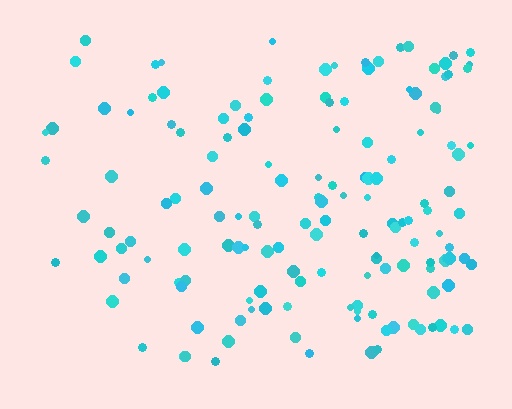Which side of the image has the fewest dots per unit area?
The left.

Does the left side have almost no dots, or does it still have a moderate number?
Still a moderate number, just noticeably fewer than the right.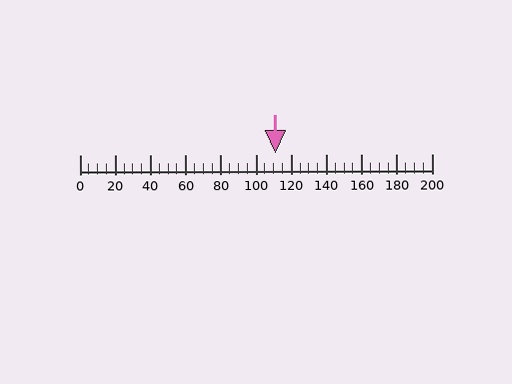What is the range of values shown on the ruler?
The ruler shows values from 0 to 200.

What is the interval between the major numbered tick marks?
The major tick marks are spaced 20 units apart.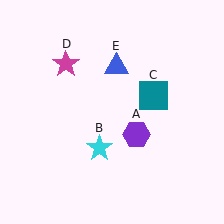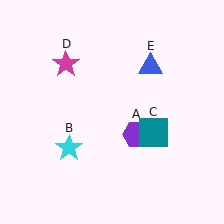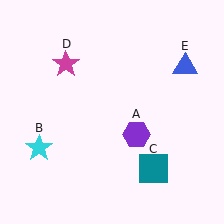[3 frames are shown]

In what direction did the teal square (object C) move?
The teal square (object C) moved down.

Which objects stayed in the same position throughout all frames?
Purple hexagon (object A) and magenta star (object D) remained stationary.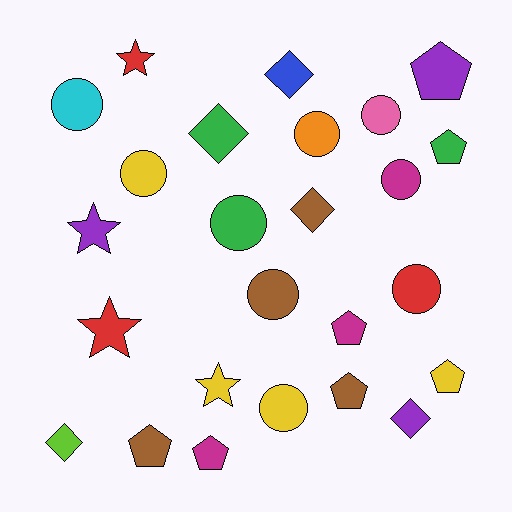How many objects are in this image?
There are 25 objects.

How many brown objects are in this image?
There are 4 brown objects.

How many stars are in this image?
There are 4 stars.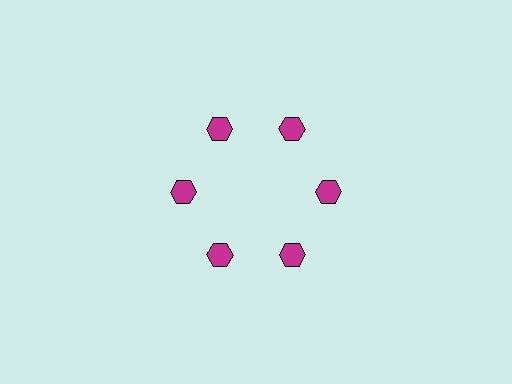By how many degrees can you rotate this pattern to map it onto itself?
The pattern maps onto itself every 60 degrees of rotation.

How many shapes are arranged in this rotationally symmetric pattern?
There are 6 shapes, arranged in 6 groups of 1.